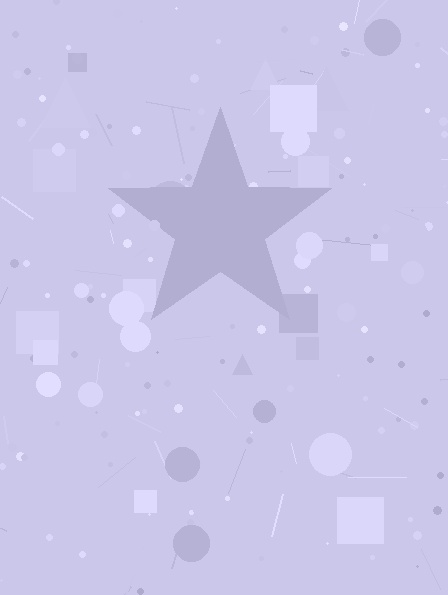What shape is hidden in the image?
A star is hidden in the image.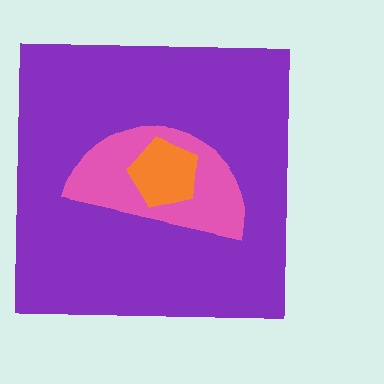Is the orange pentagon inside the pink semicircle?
Yes.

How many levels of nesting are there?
3.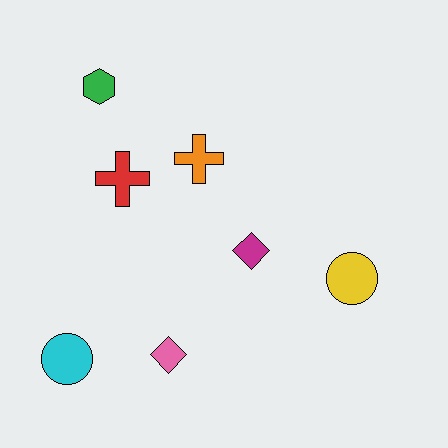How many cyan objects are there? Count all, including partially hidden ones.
There is 1 cyan object.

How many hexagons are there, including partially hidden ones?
There is 1 hexagon.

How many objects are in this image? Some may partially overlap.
There are 7 objects.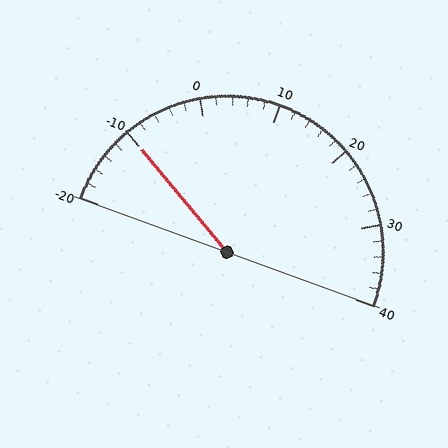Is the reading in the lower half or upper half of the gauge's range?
The reading is in the lower half of the range (-20 to 40).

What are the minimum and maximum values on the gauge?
The gauge ranges from -20 to 40.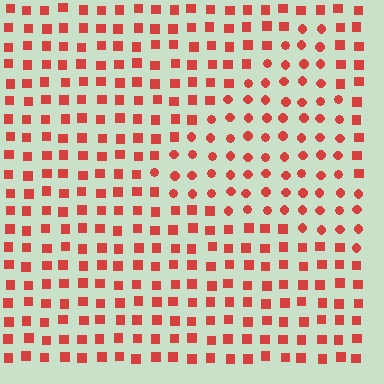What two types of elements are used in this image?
The image uses circles inside the triangle region and squares outside it.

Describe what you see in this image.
The image is filled with small red elements arranged in a uniform grid. A triangle-shaped region contains circles, while the surrounding area contains squares. The boundary is defined purely by the change in element shape.